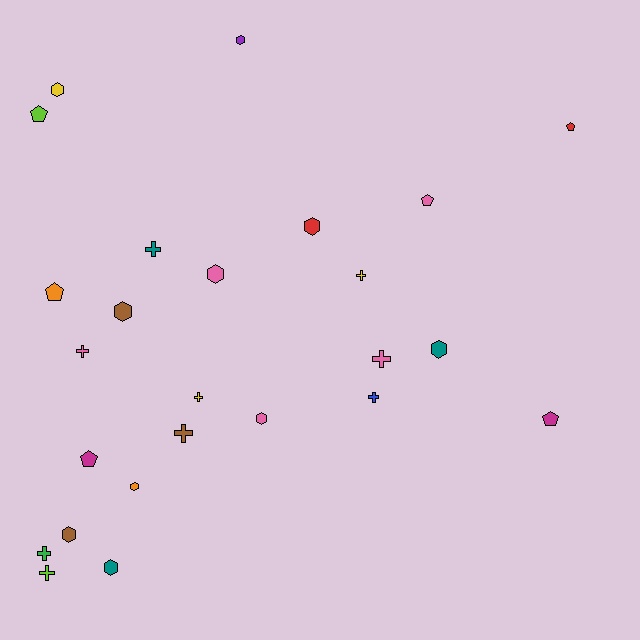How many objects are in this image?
There are 25 objects.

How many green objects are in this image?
There is 1 green object.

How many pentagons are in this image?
There are 6 pentagons.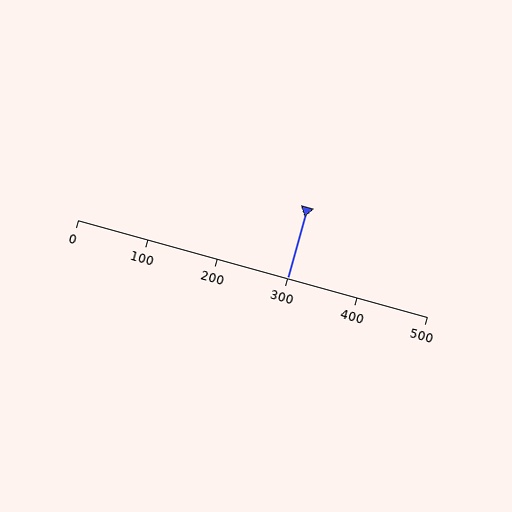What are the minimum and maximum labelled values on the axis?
The axis runs from 0 to 500.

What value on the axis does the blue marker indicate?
The marker indicates approximately 300.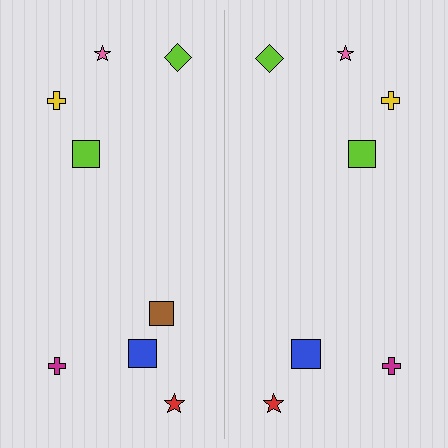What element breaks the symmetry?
A brown square is missing from the right side.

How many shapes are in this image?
There are 15 shapes in this image.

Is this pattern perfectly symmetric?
No, the pattern is not perfectly symmetric. A brown square is missing from the right side.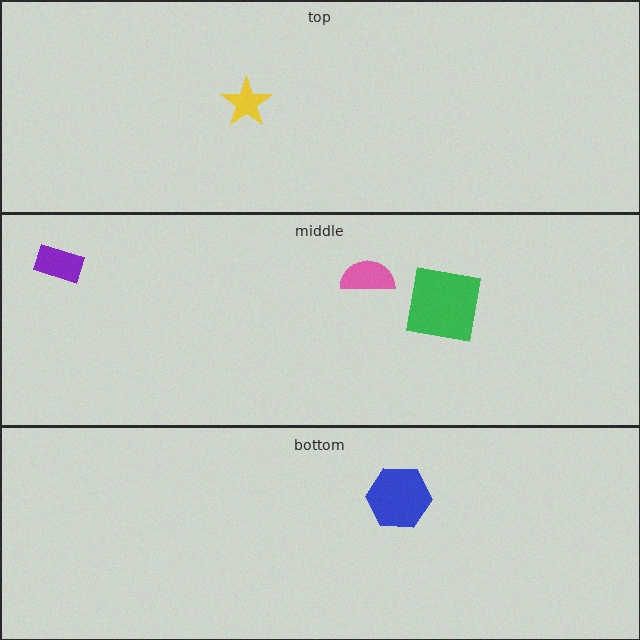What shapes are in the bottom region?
The blue hexagon.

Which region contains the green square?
The middle region.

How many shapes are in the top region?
1.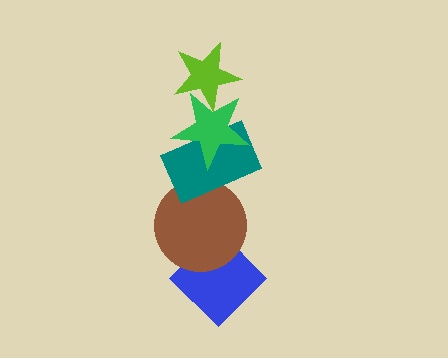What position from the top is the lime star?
The lime star is 1st from the top.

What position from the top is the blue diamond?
The blue diamond is 5th from the top.